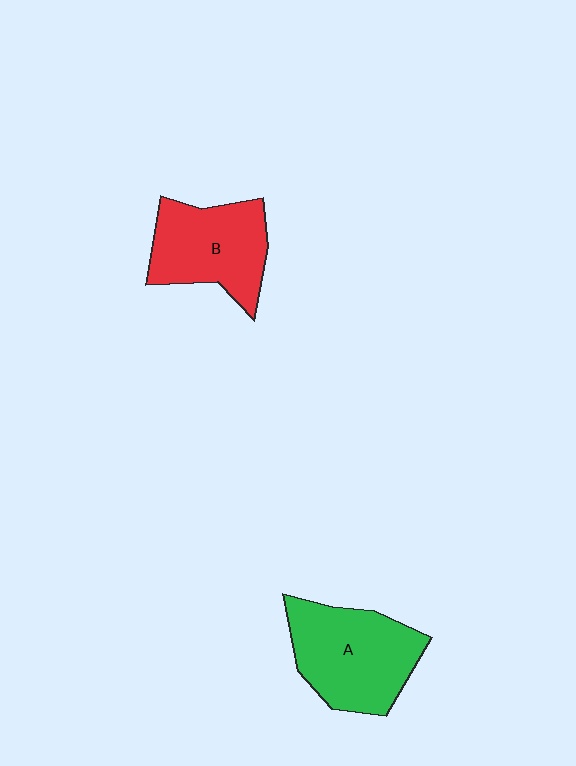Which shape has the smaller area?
Shape B (red).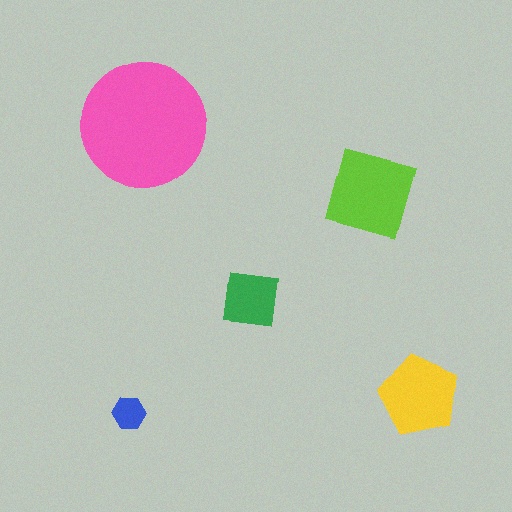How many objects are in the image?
There are 5 objects in the image.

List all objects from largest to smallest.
The pink circle, the lime square, the yellow pentagon, the green square, the blue hexagon.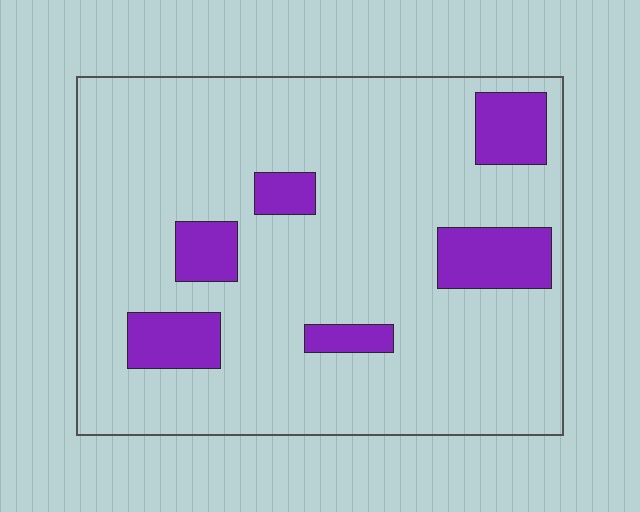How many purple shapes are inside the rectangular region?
6.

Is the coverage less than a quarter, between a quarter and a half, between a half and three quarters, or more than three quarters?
Less than a quarter.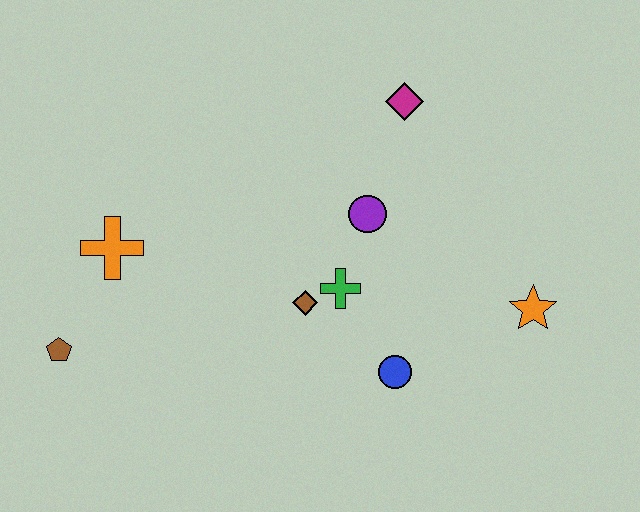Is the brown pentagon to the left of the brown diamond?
Yes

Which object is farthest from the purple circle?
The brown pentagon is farthest from the purple circle.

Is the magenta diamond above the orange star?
Yes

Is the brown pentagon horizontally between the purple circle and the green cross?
No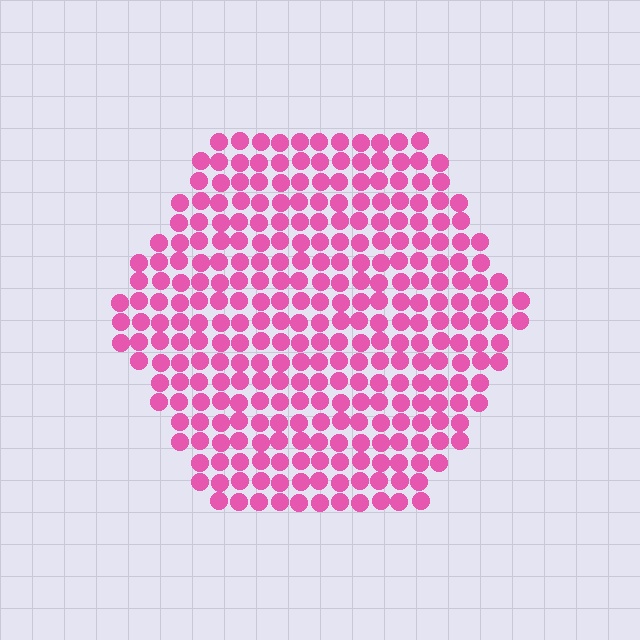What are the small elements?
The small elements are circles.